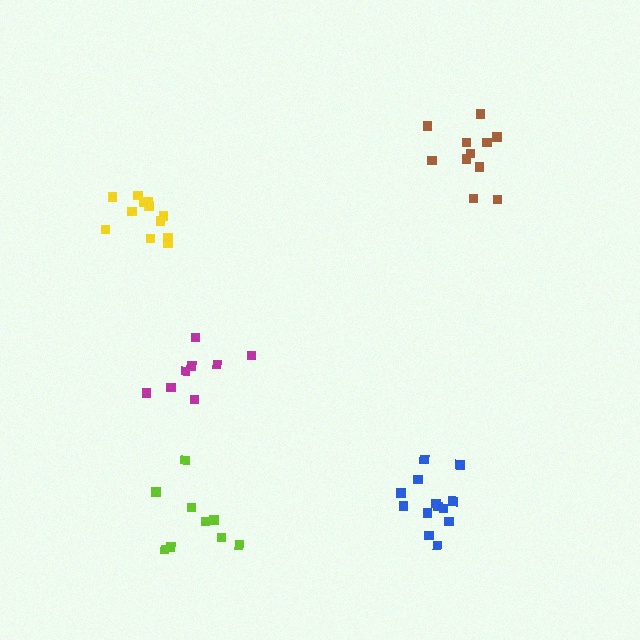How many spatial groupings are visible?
There are 5 spatial groupings.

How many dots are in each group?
Group 1: 8 dots, Group 2: 13 dots, Group 3: 11 dots, Group 4: 12 dots, Group 5: 9 dots (53 total).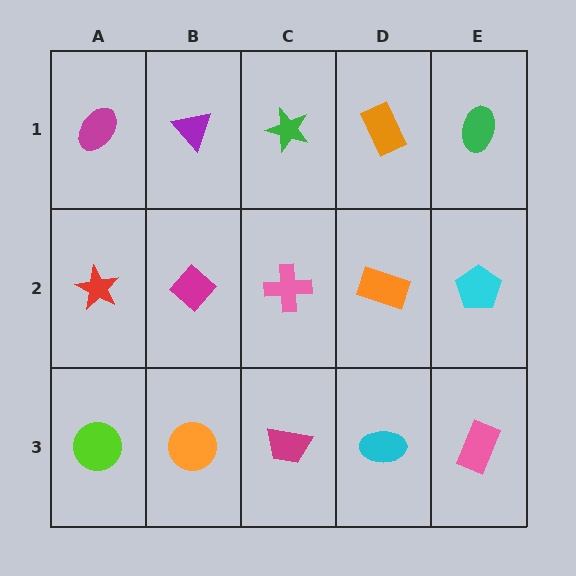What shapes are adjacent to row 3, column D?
An orange rectangle (row 2, column D), a magenta trapezoid (row 3, column C), a pink rectangle (row 3, column E).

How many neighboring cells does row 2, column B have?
4.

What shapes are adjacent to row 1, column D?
An orange rectangle (row 2, column D), a green star (row 1, column C), a green ellipse (row 1, column E).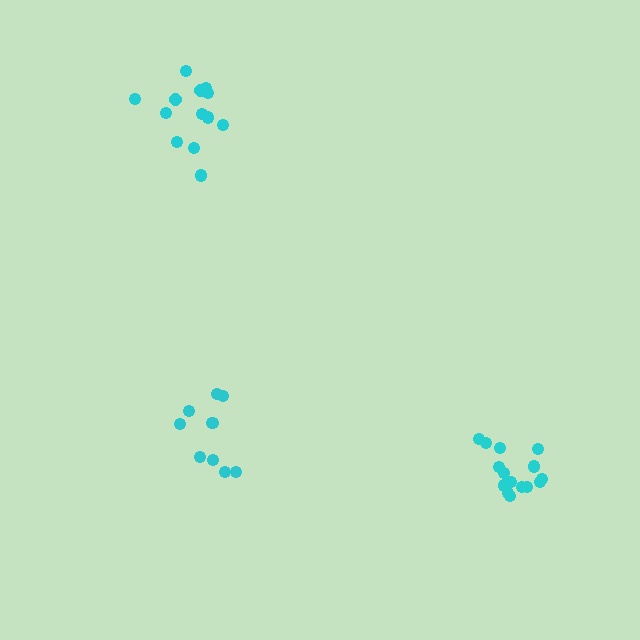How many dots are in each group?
Group 1: 15 dots, Group 2: 9 dots, Group 3: 13 dots (37 total).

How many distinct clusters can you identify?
There are 3 distinct clusters.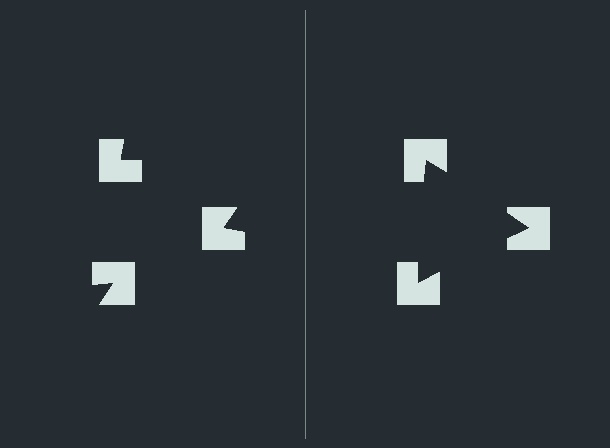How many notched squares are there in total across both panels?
6 — 3 on each side.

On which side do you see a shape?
An illusory triangle appears on the right side. On the left side the wedge cuts are rotated, so no coherent shape forms.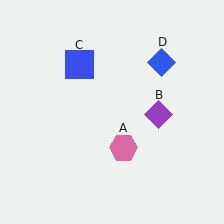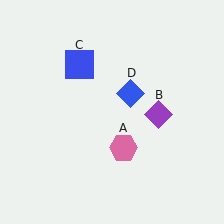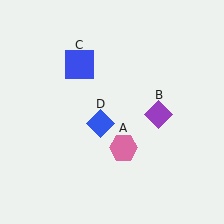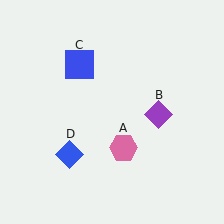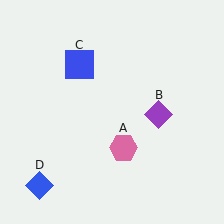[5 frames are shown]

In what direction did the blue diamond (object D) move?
The blue diamond (object D) moved down and to the left.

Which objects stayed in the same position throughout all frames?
Pink hexagon (object A) and purple diamond (object B) and blue square (object C) remained stationary.